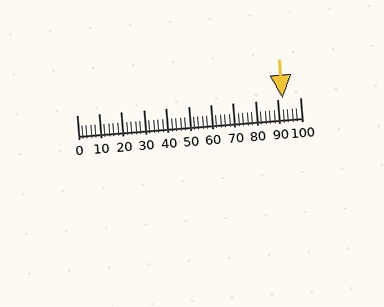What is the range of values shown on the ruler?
The ruler shows values from 0 to 100.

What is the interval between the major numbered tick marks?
The major tick marks are spaced 10 units apart.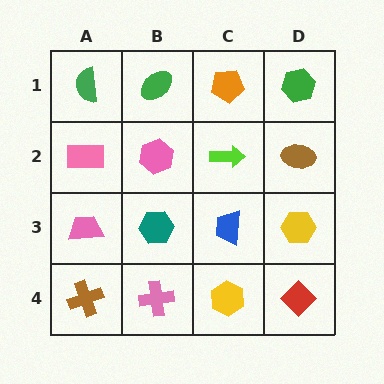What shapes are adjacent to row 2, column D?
A green hexagon (row 1, column D), a yellow hexagon (row 3, column D), a lime arrow (row 2, column C).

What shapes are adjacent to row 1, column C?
A lime arrow (row 2, column C), a green ellipse (row 1, column B), a green hexagon (row 1, column D).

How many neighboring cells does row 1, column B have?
3.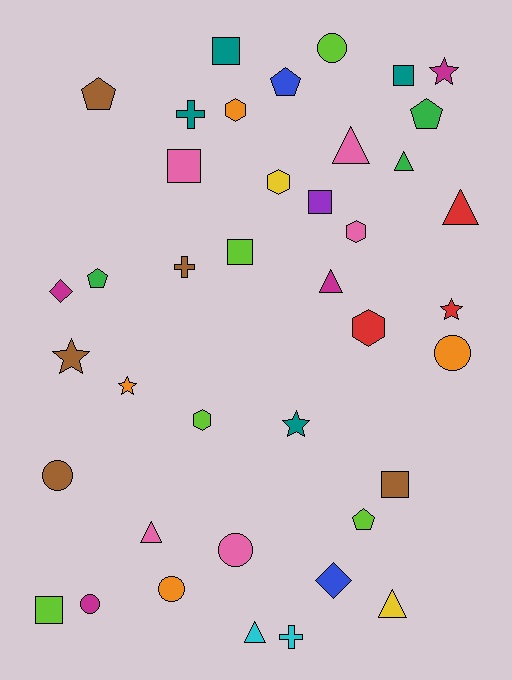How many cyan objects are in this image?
There are 2 cyan objects.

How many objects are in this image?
There are 40 objects.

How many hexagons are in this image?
There are 5 hexagons.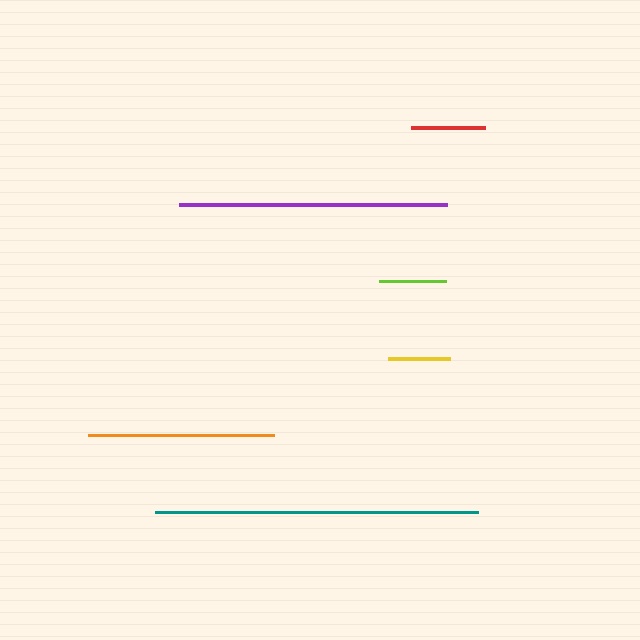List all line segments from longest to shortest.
From longest to shortest: teal, purple, orange, red, lime, yellow.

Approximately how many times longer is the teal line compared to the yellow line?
The teal line is approximately 5.1 times the length of the yellow line.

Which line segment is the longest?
The teal line is the longest at approximately 323 pixels.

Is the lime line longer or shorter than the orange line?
The orange line is longer than the lime line.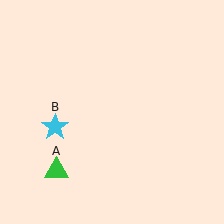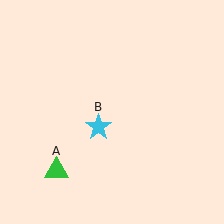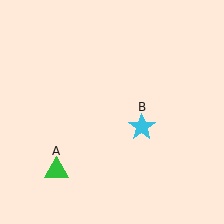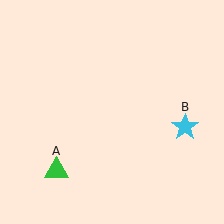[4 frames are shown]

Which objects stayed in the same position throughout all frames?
Green triangle (object A) remained stationary.